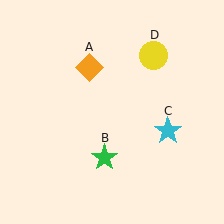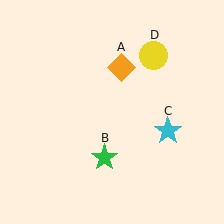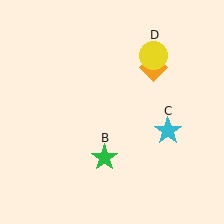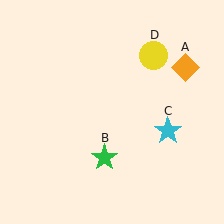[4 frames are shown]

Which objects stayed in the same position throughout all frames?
Green star (object B) and cyan star (object C) and yellow circle (object D) remained stationary.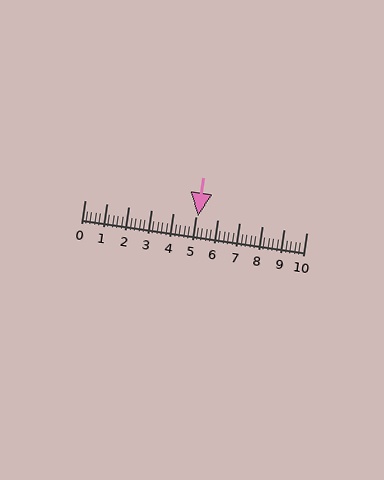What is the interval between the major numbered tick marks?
The major tick marks are spaced 1 units apart.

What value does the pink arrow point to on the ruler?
The pink arrow points to approximately 5.1.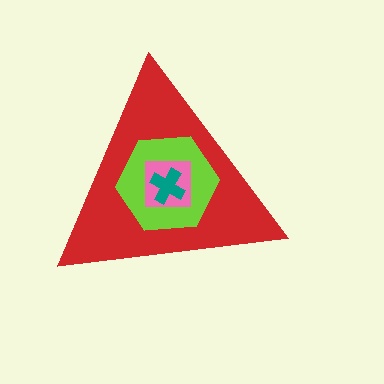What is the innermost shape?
The teal cross.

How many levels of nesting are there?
4.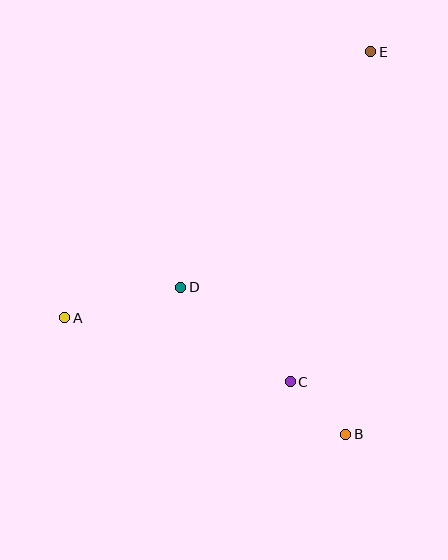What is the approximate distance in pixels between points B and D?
The distance between B and D is approximately 221 pixels.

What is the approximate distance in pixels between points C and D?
The distance between C and D is approximately 145 pixels.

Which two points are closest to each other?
Points B and C are closest to each other.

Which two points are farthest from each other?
Points A and E are farthest from each other.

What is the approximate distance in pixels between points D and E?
The distance between D and E is approximately 302 pixels.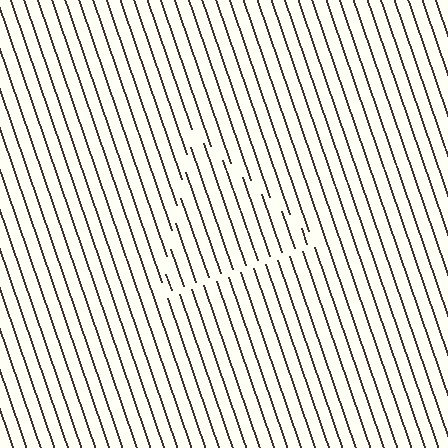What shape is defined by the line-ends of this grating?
An illusory triangle. The interior of the shape contains the same grating, shifted by half a period — the contour is defined by the phase discontinuity where line-ends from the inner and outer gratings abut.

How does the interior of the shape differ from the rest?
The interior of the shape contains the same grating, shifted by half a period — the contour is defined by the phase discontinuity where line-ends from the inner and outer gratings abut.